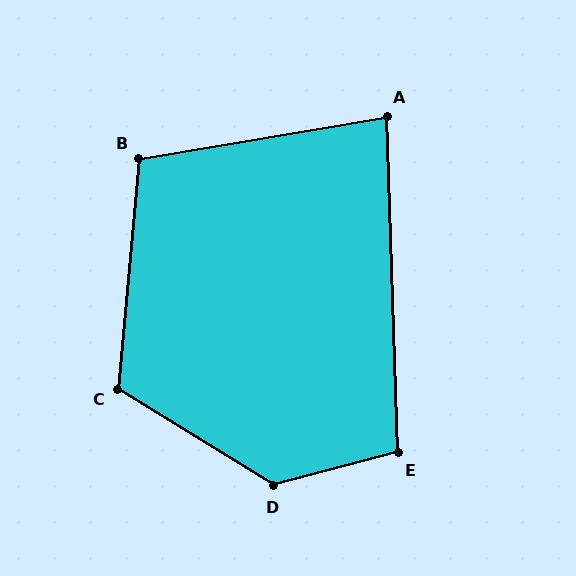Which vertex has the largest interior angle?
D, at approximately 133 degrees.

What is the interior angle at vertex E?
Approximately 103 degrees (obtuse).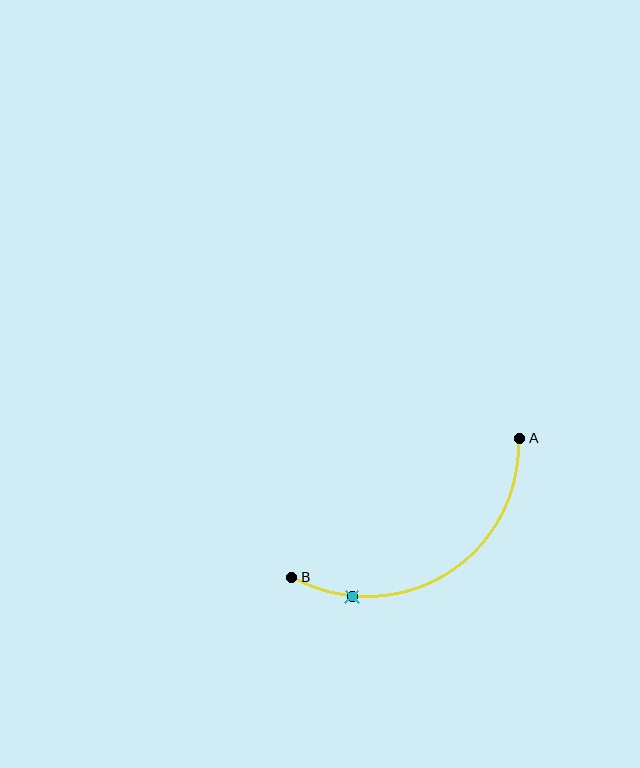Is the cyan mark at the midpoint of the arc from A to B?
No. The cyan mark lies on the arc but is closer to endpoint B. The arc midpoint would be at the point on the curve equidistant along the arc from both A and B.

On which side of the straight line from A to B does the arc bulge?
The arc bulges below the straight line connecting A and B.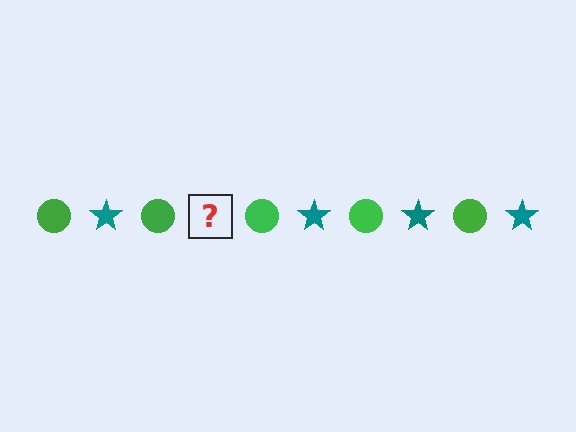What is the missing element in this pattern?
The missing element is a teal star.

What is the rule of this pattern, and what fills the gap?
The rule is that the pattern alternates between green circle and teal star. The gap should be filled with a teal star.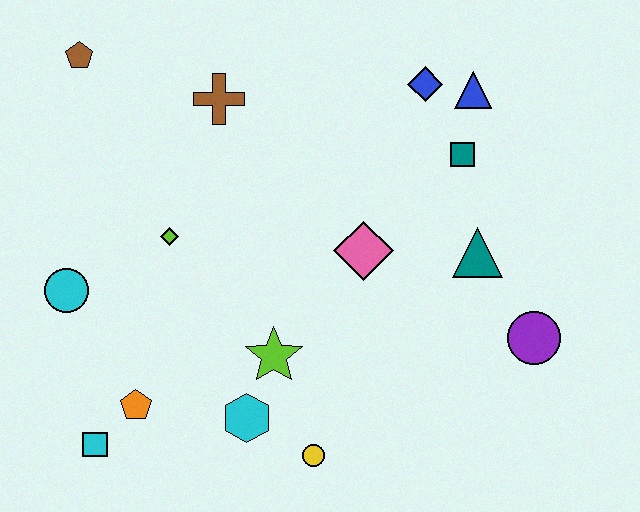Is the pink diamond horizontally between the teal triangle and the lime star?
Yes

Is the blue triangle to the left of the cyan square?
No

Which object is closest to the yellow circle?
The cyan hexagon is closest to the yellow circle.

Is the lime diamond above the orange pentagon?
Yes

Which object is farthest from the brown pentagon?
The purple circle is farthest from the brown pentagon.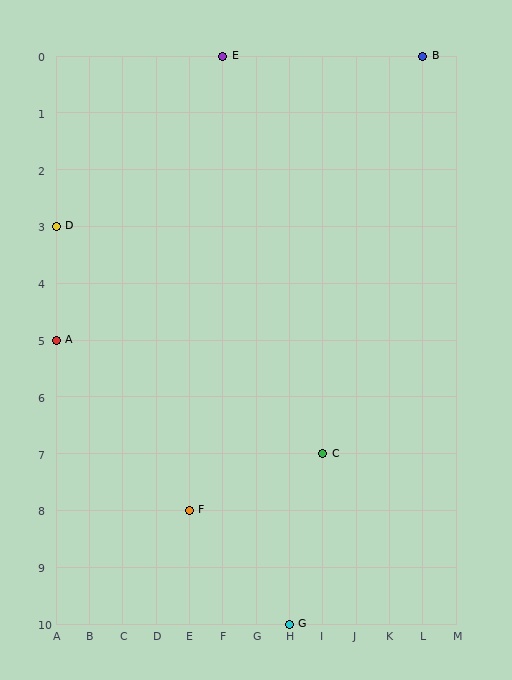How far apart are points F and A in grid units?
Points F and A are 4 columns and 3 rows apart (about 5.0 grid units diagonally).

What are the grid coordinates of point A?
Point A is at grid coordinates (A, 5).